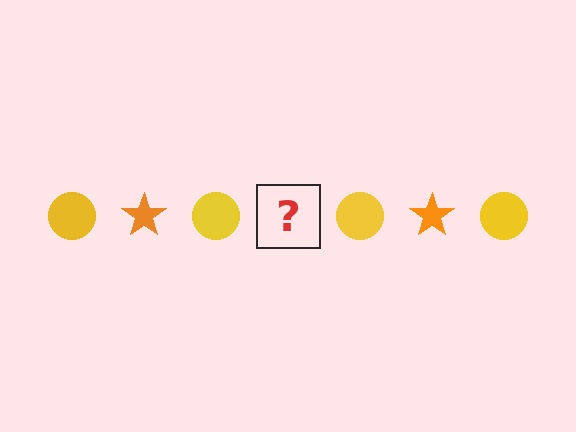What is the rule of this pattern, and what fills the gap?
The rule is that the pattern alternates between yellow circle and orange star. The gap should be filled with an orange star.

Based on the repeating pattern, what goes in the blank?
The blank should be an orange star.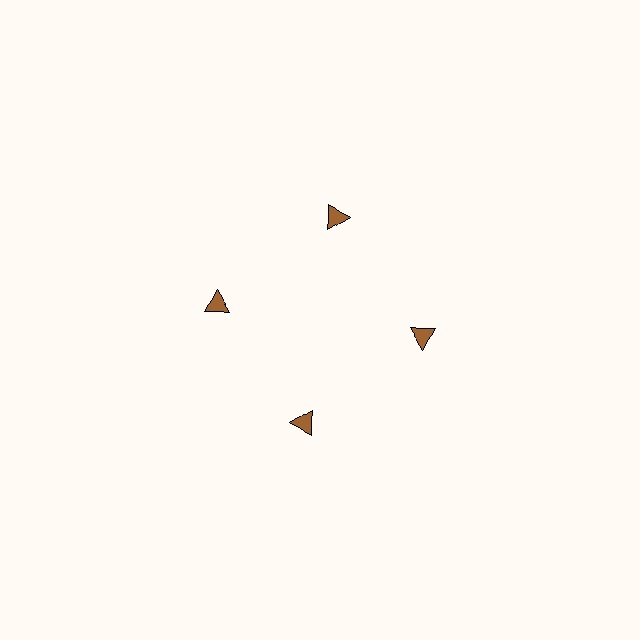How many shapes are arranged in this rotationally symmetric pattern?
There are 4 shapes, arranged in 4 groups of 1.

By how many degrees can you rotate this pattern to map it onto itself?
The pattern maps onto itself every 90 degrees of rotation.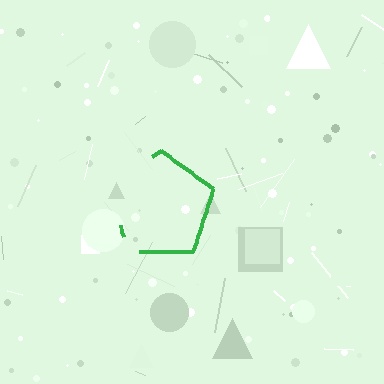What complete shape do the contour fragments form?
The contour fragments form a pentagon.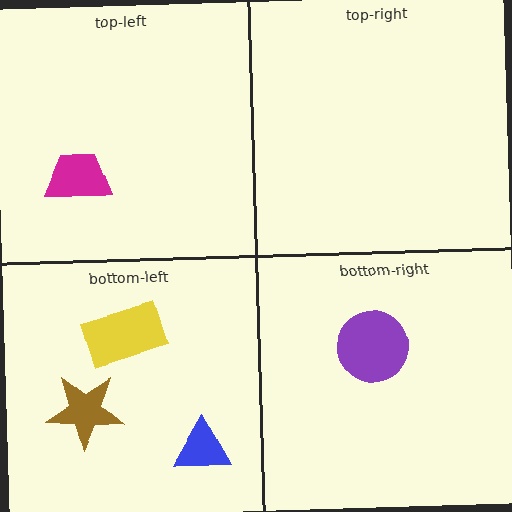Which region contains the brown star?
The bottom-left region.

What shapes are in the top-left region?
The magenta trapezoid.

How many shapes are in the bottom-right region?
1.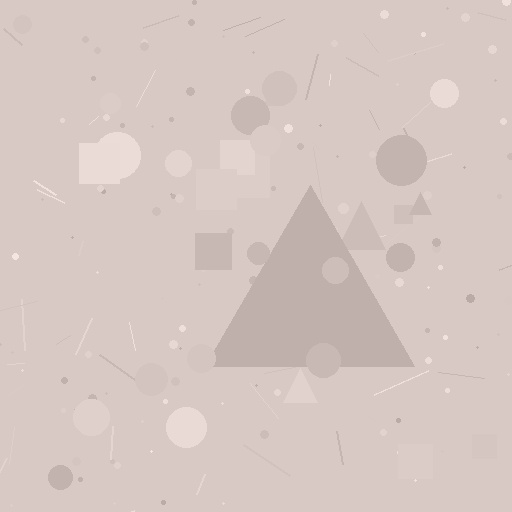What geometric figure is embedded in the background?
A triangle is embedded in the background.